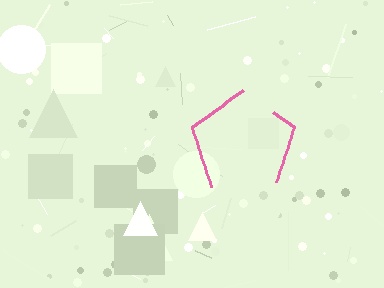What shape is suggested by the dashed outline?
The dashed outline suggests a pentagon.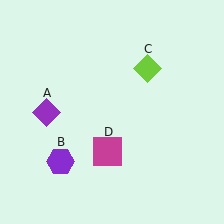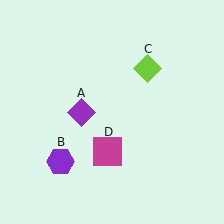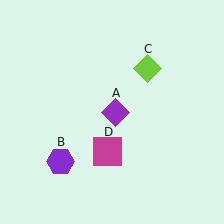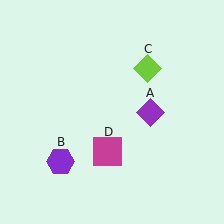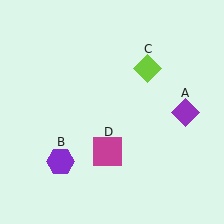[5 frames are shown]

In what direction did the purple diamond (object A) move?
The purple diamond (object A) moved right.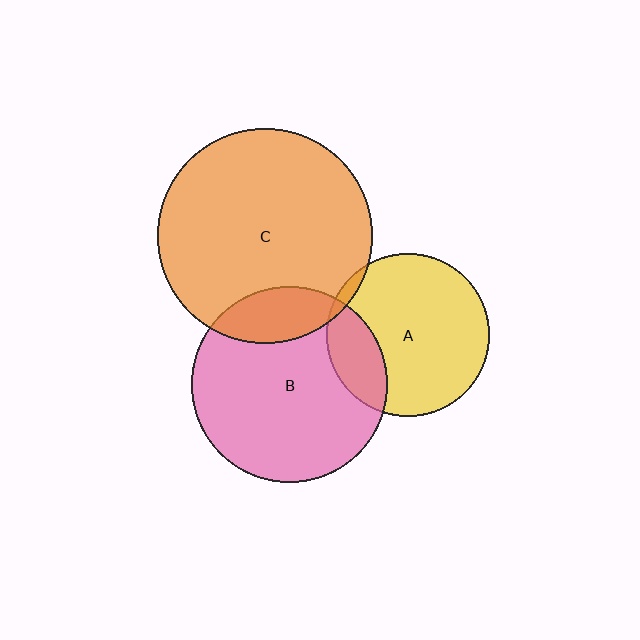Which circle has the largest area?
Circle C (orange).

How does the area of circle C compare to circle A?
Approximately 1.7 times.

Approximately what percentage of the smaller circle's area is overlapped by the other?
Approximately 20%.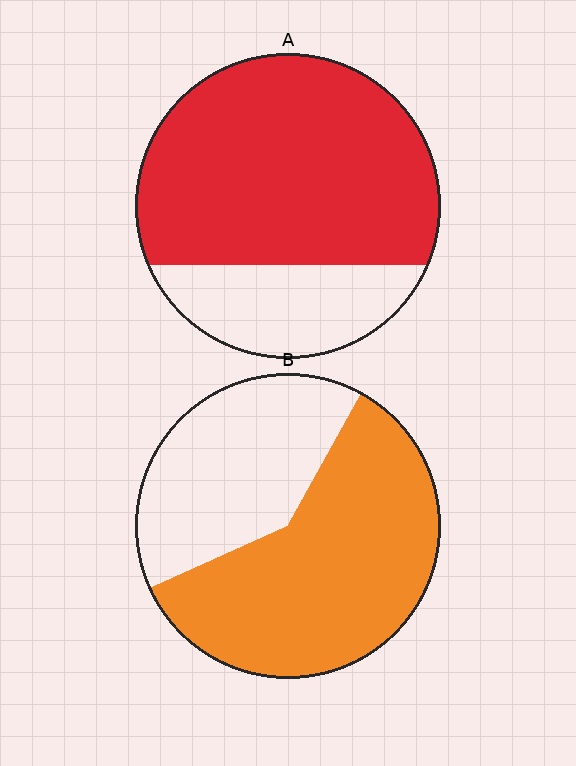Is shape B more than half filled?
Yes.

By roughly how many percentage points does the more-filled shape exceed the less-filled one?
By roughly 15 percentage points (A over B).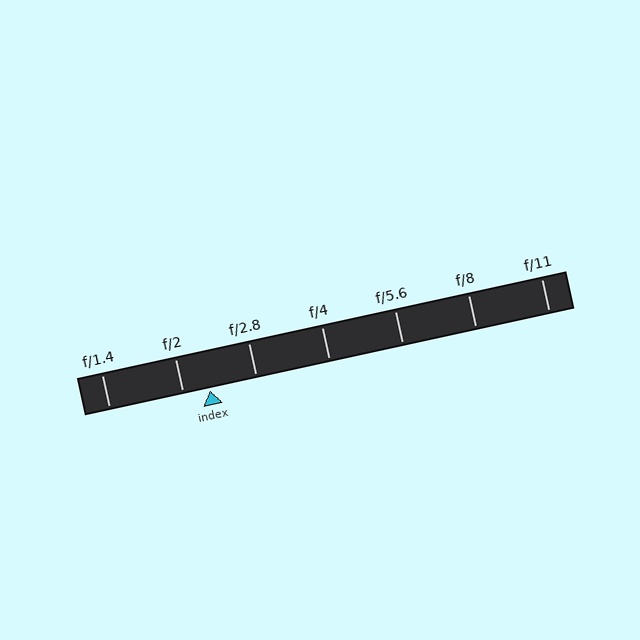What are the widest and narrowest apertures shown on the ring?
The widest aperture shown is f/1.4 and the narrowest is f/11.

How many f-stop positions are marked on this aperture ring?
There are 7 f-stop positions marked.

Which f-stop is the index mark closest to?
The index mark is closest to f/2.